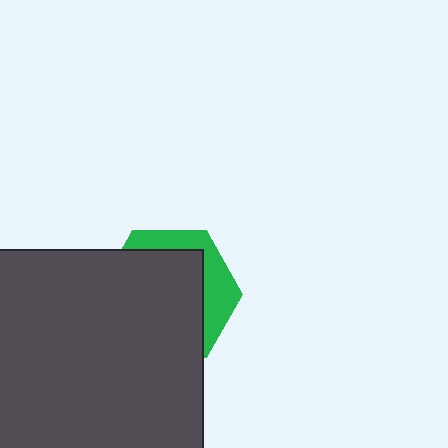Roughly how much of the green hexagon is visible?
A small part of it is visible (roughly 30%).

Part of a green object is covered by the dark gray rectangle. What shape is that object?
It is a hexagon.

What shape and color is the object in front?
The object in front is a dark gray rectangle.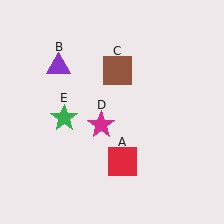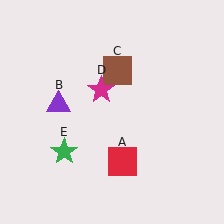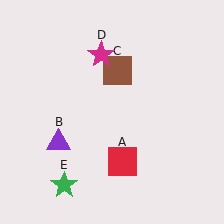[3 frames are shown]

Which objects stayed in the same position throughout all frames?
Red square (object A) and brown square (object C) remained stationary.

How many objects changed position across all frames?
3 objects changed position: purple triangle (object B), magenta star (object D), green star (object E).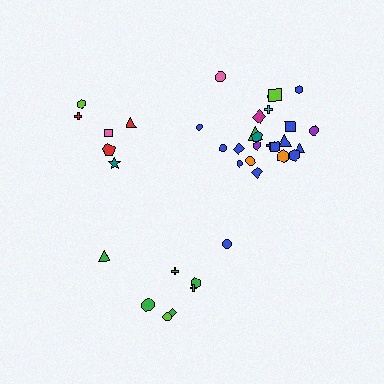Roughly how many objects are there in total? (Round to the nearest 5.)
Roughly 40 objects in total.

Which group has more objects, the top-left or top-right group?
The top-right group.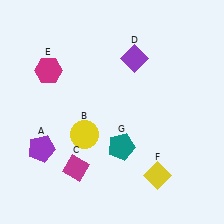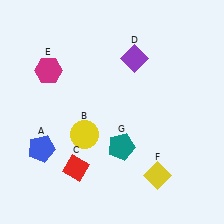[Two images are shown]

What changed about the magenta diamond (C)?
In Image 1, C is magenta. In Image 2, it changed to red.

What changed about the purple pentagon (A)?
In Image 1, A is purple. In Image 2, it changed to blue.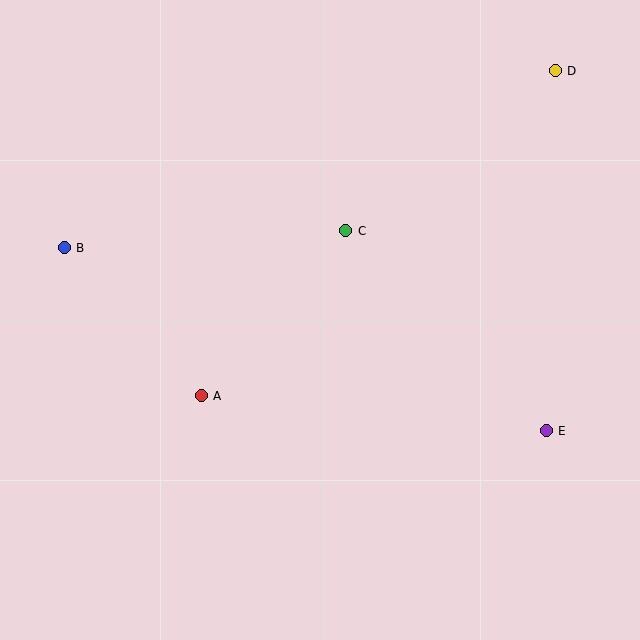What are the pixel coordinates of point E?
Point E is at (546, 431).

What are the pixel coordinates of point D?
Point D is at (555, 71).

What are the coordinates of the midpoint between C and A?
The midpoint between C and A is at (274, 313).